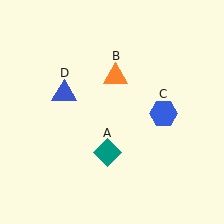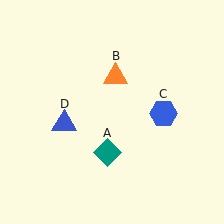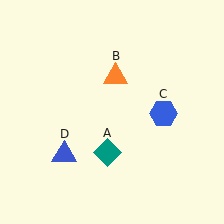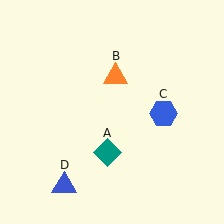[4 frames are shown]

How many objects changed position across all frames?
1 object changed position: blue triangle (object D).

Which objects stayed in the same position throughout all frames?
Teal diamond (object A) and orange triangle (object B) and blue hexagon (object C) remained stationary.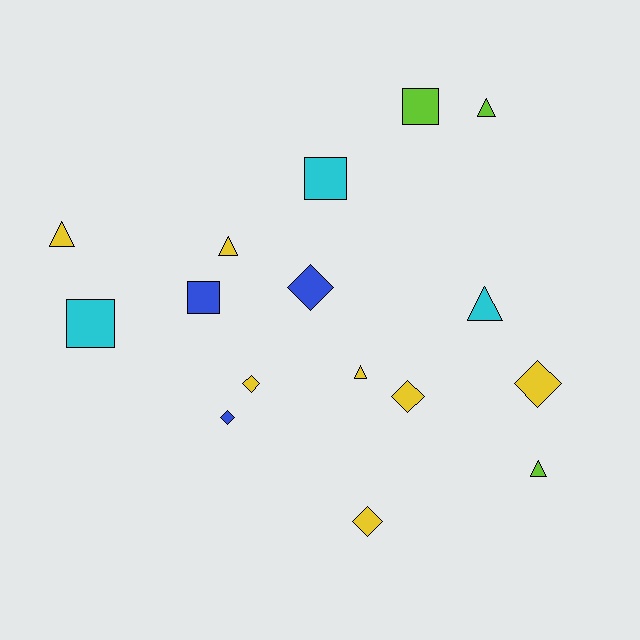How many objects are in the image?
There are 16 objects.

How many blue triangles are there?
There are no blue triangles.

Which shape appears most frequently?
Diamond, with 6 objects.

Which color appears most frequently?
Yellow, with 7 objects.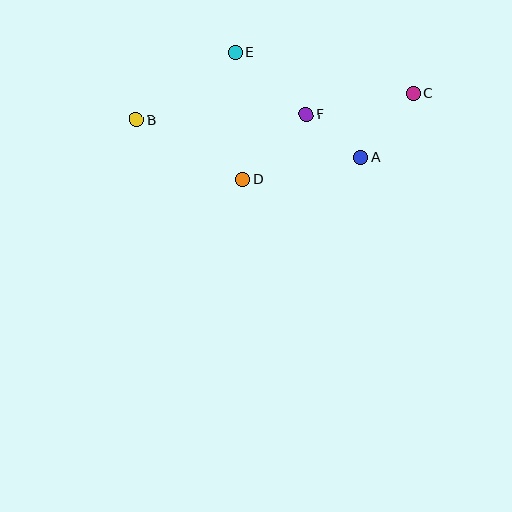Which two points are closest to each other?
Points A and F are closest to each other.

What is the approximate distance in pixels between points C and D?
The distance between C and D is approximately 192 pixels.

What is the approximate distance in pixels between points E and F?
The distance between E and F is approximately 94 pixels.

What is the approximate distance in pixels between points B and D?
The distance between B and D is approximately 122 pixels.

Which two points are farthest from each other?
Points B and C are farthest from each other.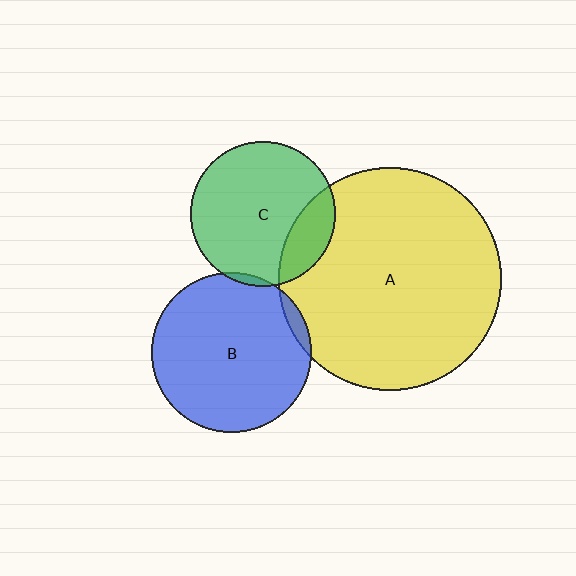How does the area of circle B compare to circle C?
Approximately 1.2 times.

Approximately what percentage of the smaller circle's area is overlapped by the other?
Approximately 5%.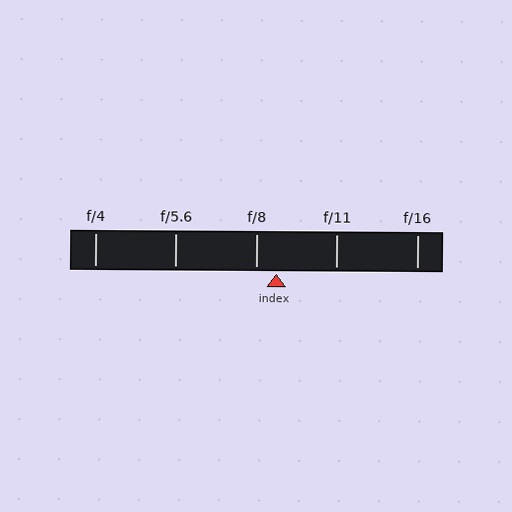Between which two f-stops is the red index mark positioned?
The index mark is between f/8 and f/11.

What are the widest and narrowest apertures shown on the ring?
The widest aperture shown is f/4 and the narrowest is f/16.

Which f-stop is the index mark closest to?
The index mark is closest to f/8.